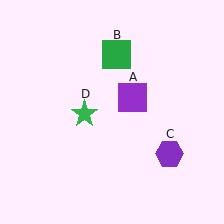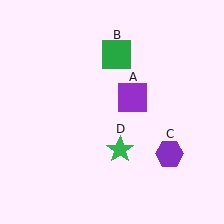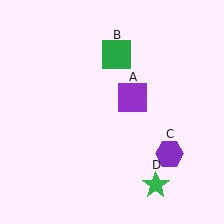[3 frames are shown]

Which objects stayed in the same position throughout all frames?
Purple square (object A) and green square (object B) and purple hexagon (object C) remained stationary.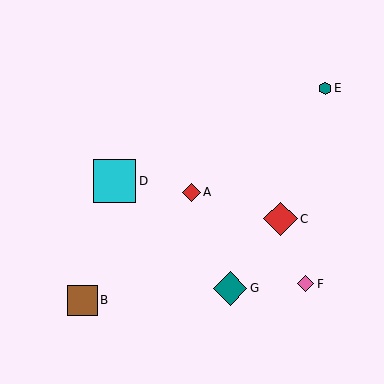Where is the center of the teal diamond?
The center of the teal diamond is at (230, 288).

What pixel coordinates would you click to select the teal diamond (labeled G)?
Click at (230, 288) to select the teal diamond G.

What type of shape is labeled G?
Shape G is a teal diamond.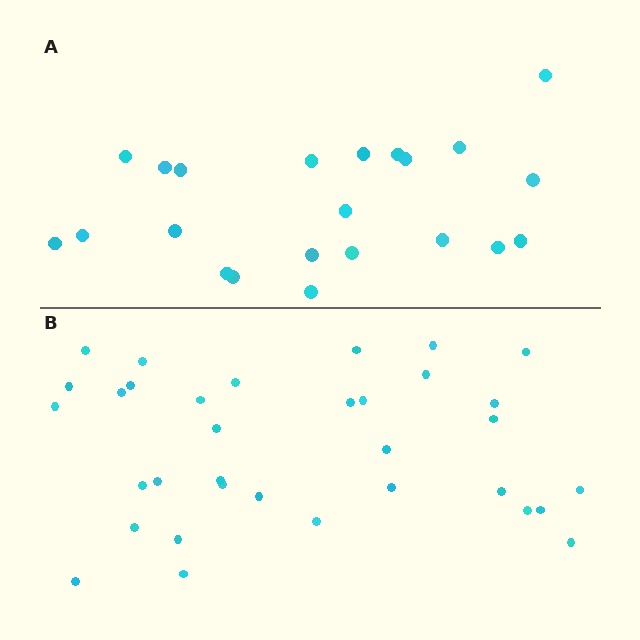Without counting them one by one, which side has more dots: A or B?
Region B (the bottom region) has more dots.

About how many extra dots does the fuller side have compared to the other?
Region B has roughly 12 or so more dots than region A.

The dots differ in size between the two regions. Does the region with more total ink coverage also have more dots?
No. Region A has more total ink coverage because its dots are larger, but region B actually contains more individual dots. Total area can be misleading — the number of items is what matters here.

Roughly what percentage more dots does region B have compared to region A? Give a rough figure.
About 55% more.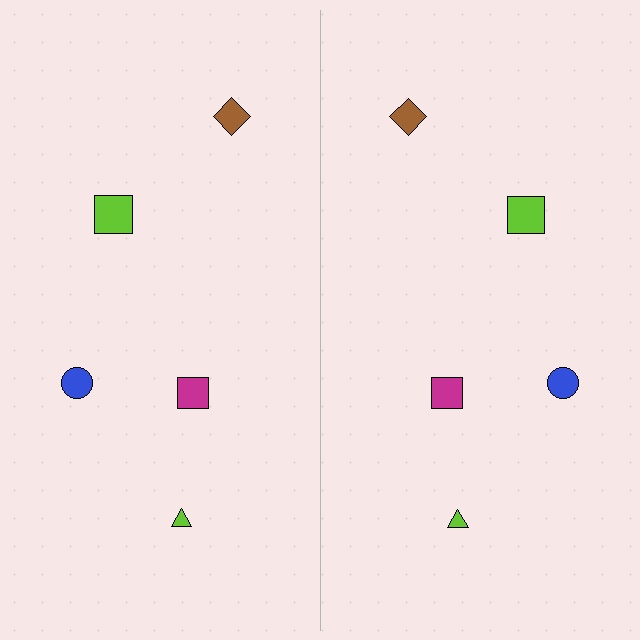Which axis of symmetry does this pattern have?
The pattern has a vertical axis of symmetry running through the center of the image.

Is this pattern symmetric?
Yes, this pattern has bilateral (reflection) symmetry.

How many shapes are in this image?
There are 10 shapes in this image.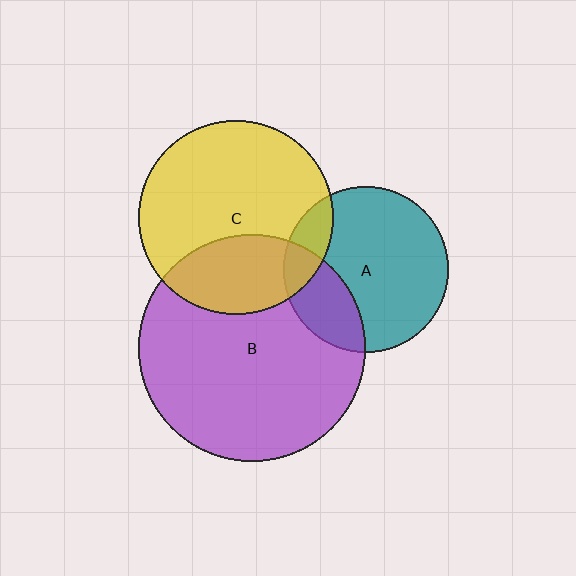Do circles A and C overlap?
Yes.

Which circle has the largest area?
Circle B (purple).